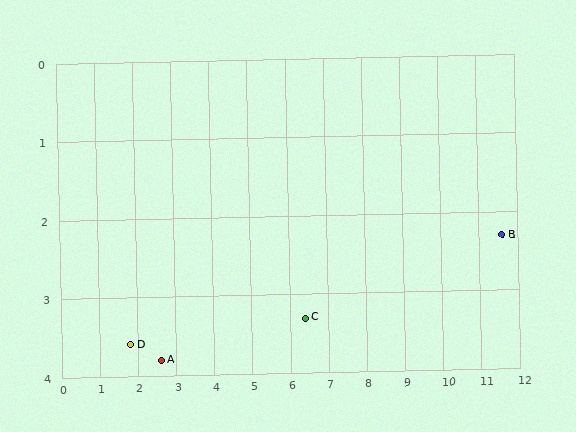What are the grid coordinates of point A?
Point A is at approximately (2.6, 3.8).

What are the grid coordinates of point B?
Point B is at approximately (11.6, 2.3).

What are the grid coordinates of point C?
Point C is at approximately (6.4, 3.3).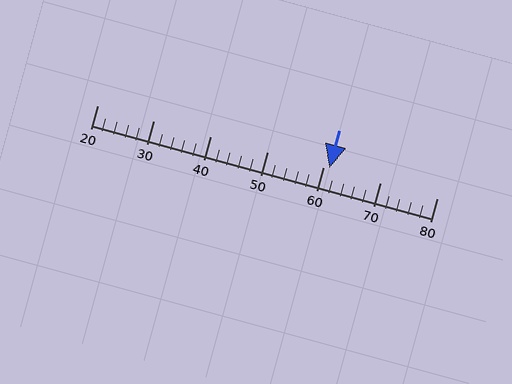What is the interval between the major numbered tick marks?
The major tick marks are spaced 10 units apart.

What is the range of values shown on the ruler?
The ruler shows values from 20 to 80.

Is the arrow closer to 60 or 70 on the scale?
The arrow is closer to 60.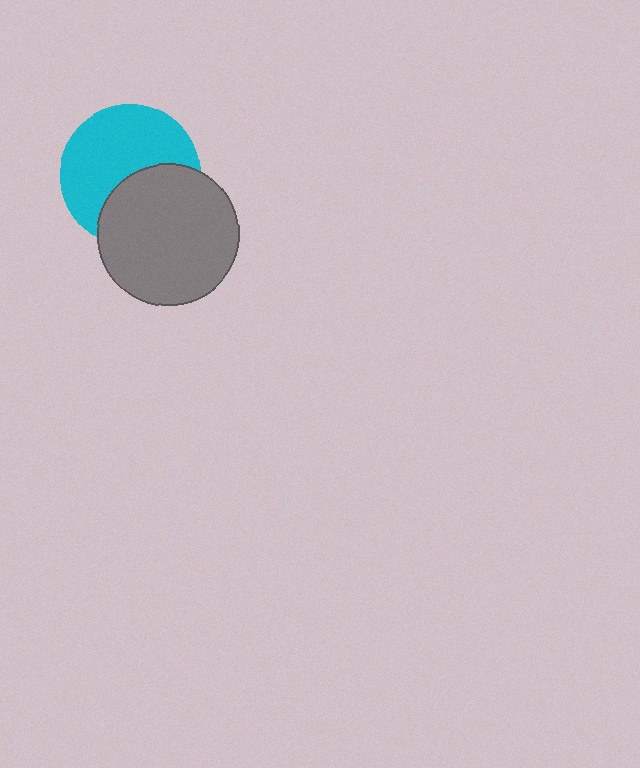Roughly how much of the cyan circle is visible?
About half of it is visible (roughly 60%).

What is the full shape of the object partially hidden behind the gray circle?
The partially hidden object is a cyan circle.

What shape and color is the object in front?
The object in front is a gray circle.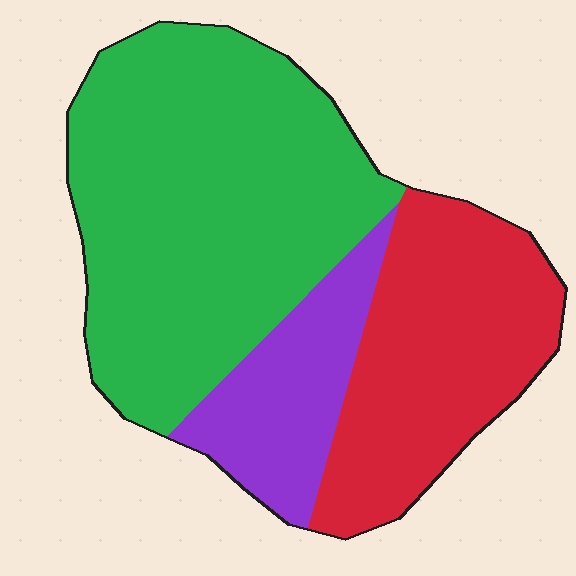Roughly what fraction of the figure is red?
Red covers 30% of the figure.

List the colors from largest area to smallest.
From largest to smallest: green, red, purple.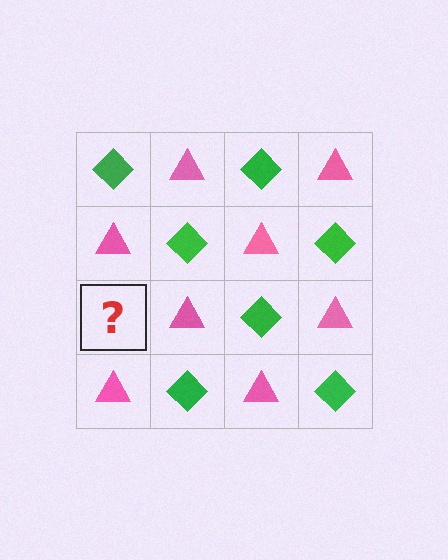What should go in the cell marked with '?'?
The missing cell should contain a green diamond.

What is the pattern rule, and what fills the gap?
The rule is that it alternates green diamond and pink triangle in a checkerboard pattern. The gap should be filled with a green diamond.